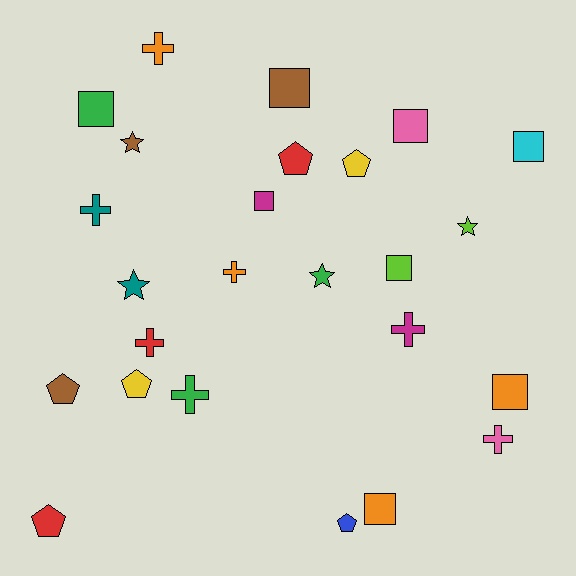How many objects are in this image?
There are 25 objects.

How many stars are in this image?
There are 4 stars.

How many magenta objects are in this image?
There are 2 magenta objects.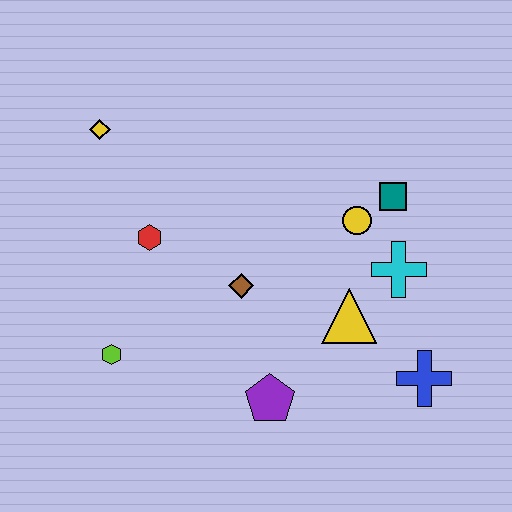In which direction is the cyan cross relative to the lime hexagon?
The cyan cross is to the right of the lime hexagon.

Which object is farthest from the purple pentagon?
The yellow diamond is farthest from the purple pentagon.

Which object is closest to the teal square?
The yellow circle is closest to the teal square.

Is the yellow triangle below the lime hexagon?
No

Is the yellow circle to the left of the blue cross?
Yes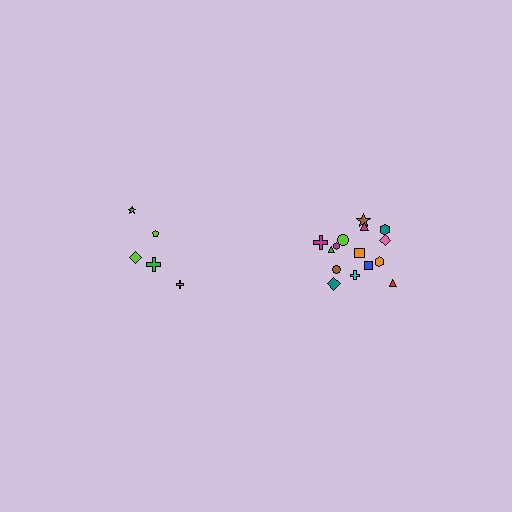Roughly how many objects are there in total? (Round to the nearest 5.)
Roughly 20 objects in total.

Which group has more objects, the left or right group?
The right group.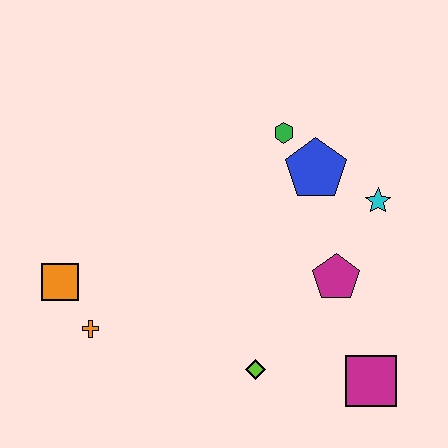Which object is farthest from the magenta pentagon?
The orange square is farthest from the magenta pentagon.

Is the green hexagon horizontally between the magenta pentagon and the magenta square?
No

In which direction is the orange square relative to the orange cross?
The orange square is above the orange cross.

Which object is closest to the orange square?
The orange cross is closest to the orange square.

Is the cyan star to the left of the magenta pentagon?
No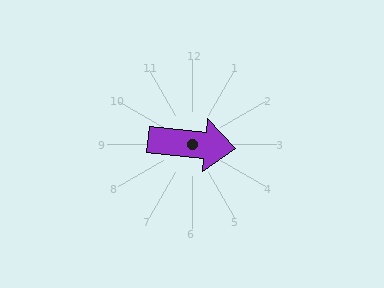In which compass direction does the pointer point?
East.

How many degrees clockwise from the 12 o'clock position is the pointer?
Approximately 96 degrees.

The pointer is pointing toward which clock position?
Roughly 3 o'clock.